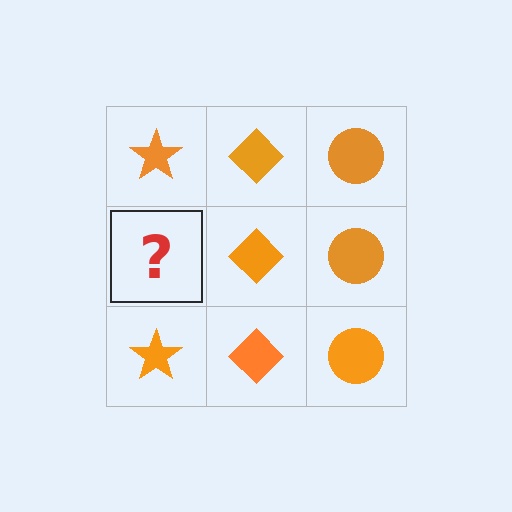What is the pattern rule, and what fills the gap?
The rule is that each column has a consistent shape. The gap should be filled with an orange star.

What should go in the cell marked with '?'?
The missing cell should contain an orange star.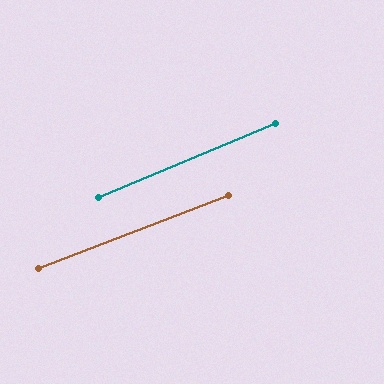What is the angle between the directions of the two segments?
Approximately 2 degrees.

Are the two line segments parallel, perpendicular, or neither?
Parallel — their directions differ by only 1.8°.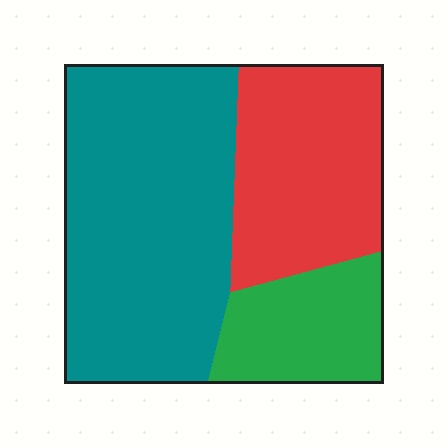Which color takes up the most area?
Teal, at roughly 50%.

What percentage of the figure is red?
Red takes up about one third (1/3) of the figure.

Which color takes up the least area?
Green, at roughly 20%.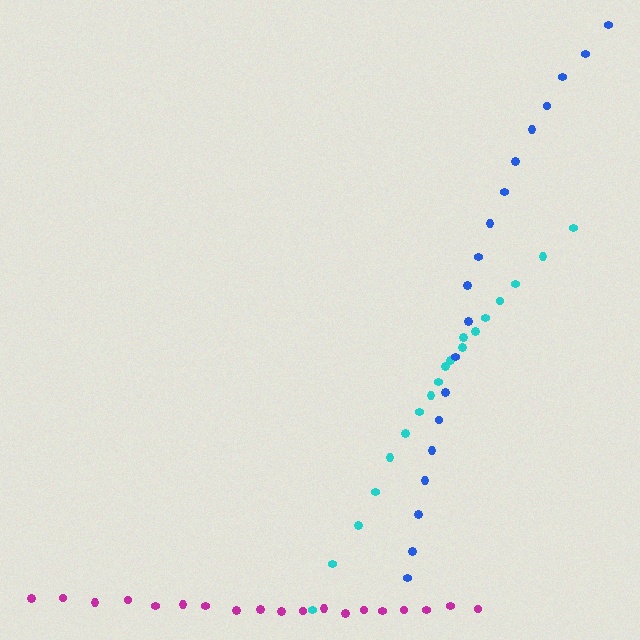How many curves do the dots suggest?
There are 3 distinct paths.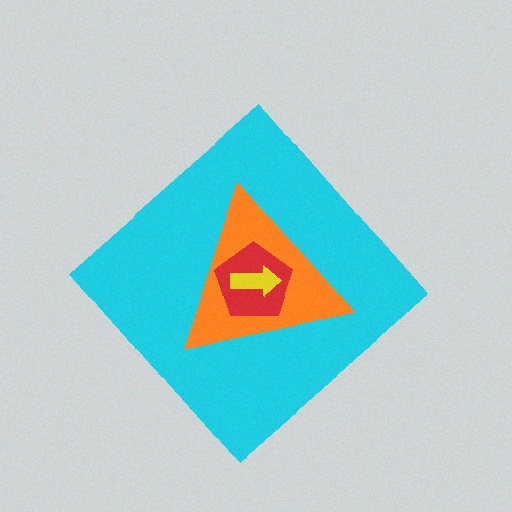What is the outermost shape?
The cyan diamond.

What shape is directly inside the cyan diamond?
The orange triangle.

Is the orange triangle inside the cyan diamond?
Yes.